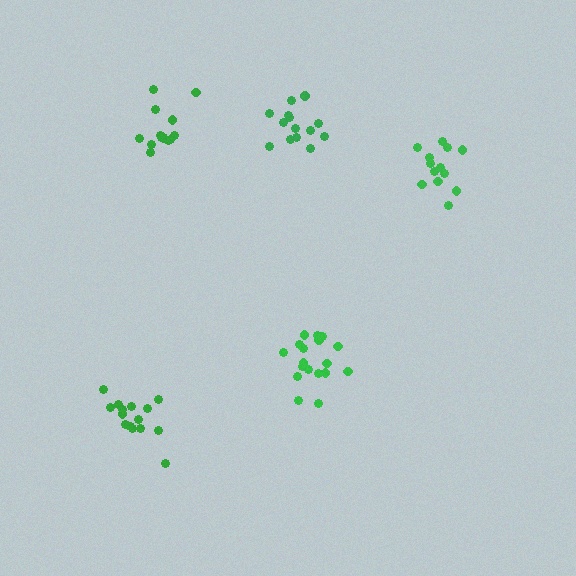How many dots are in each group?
Group 1: 13 dots, Group 2: 15 dots, Group 3: 14 dots, Group 4: 18 dots, Group 5: 14 dots (74 total).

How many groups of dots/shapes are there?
There are 5 groups.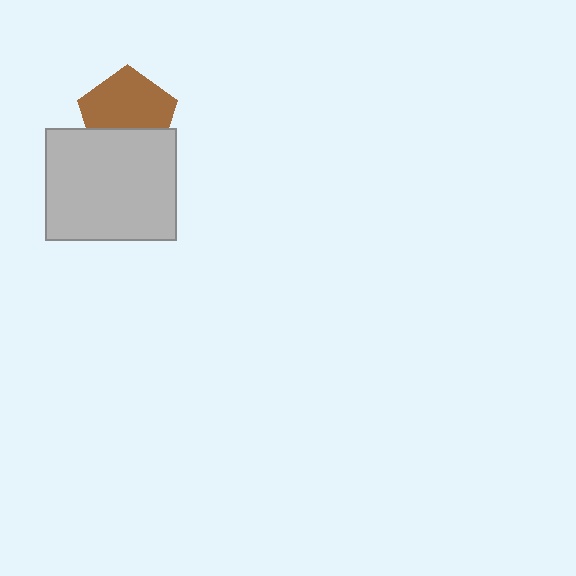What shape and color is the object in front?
The object in front is a light gray rectangle.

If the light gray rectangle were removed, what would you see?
You would see the complete brown pentagon.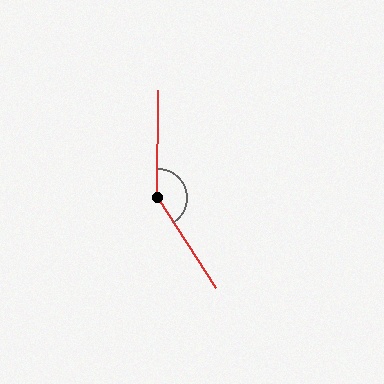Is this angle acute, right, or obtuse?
It is obtuse.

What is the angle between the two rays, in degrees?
Approximately 147 degrees.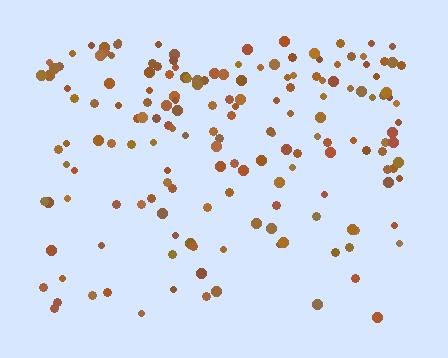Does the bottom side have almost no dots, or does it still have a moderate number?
Still a moderate number, just noticeably fewer than the top.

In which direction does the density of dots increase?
From bottom to top, with the top side densest.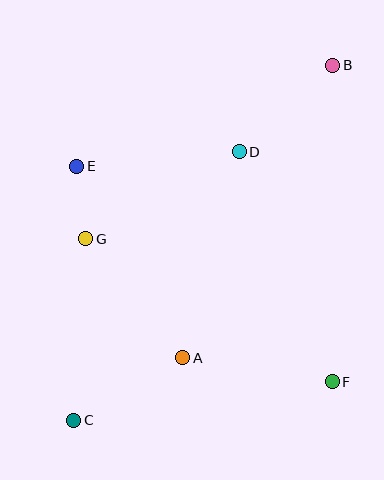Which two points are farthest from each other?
Points B and C are farthest from each other.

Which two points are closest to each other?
Points E and G are closest to each other.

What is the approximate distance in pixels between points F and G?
The distance between F and G is approximately 285 pixels.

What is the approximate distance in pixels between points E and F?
The distance between E and F is approximately 334 pixels.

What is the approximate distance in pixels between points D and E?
The distance between D and E is approximately 163 pixels.